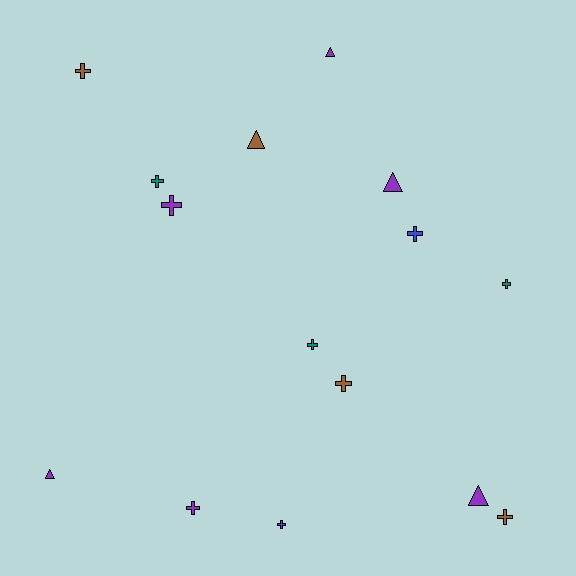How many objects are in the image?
There are 15 objects.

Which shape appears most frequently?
Cross, with 10 objects.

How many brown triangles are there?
There is 1 brown triangle.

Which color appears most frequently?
Purple, with 6 objects.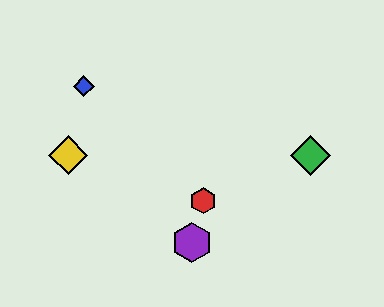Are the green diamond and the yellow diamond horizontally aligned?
Yes, both are at y≈155.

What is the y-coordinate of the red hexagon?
The red hexagon is at y≈201.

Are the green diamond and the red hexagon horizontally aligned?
No, the green diamond is at y≈155 and the red hexagon is at y≈201.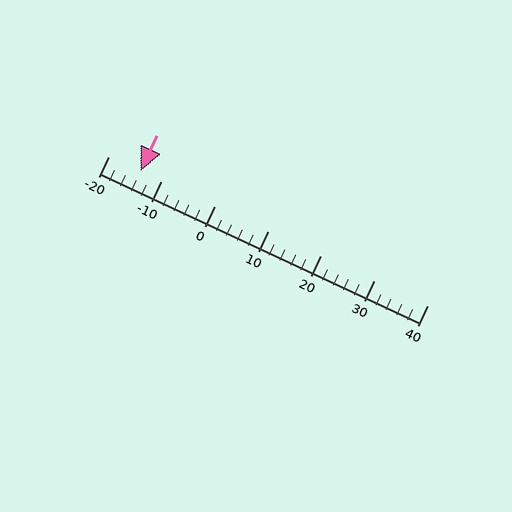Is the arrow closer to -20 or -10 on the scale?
The arrow is closer to -10.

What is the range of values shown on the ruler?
The ruler shows values from -20 to 40.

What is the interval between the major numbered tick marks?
The major tick marks are spaced 10 units apart.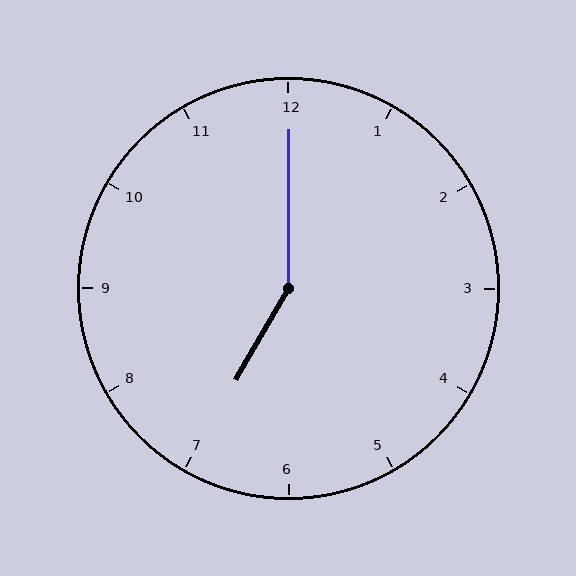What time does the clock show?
7:00.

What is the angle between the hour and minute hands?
Approximately 150 degrees.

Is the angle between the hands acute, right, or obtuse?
It is obtuse.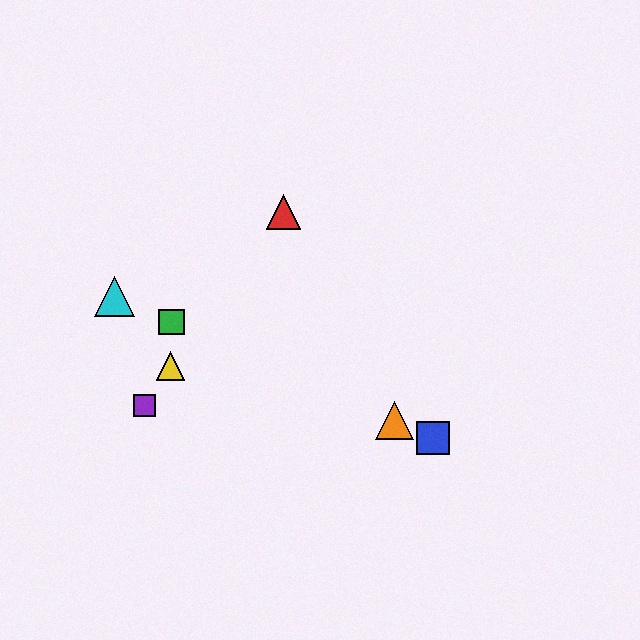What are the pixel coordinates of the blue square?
The blue square is at (433, 438).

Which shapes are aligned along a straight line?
The blue square, the green square, the orange triangle, the cyan triangle are aligned along a straight line.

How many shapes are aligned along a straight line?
4 shapes (the blue square, the green square, the orange triangle, the cyan triangle) are aligned along a straight line.